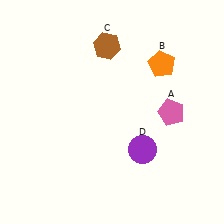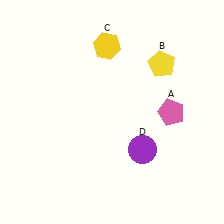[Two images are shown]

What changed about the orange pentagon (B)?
In Image 1, B is orange. In Image 2, it changed to yellow.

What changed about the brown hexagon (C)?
In Image 1, C is brown. In Image 2, it changed to yellow.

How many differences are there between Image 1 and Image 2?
There are 2 differences between the two images.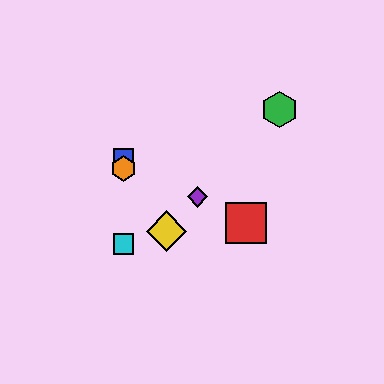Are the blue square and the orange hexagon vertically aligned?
Yes, both are at x≈123.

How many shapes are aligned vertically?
3 shapes (the blue square, the orange hexagon, the cyan square) are aligned vertically.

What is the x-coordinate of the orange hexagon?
The orange hexagon is at x≈123.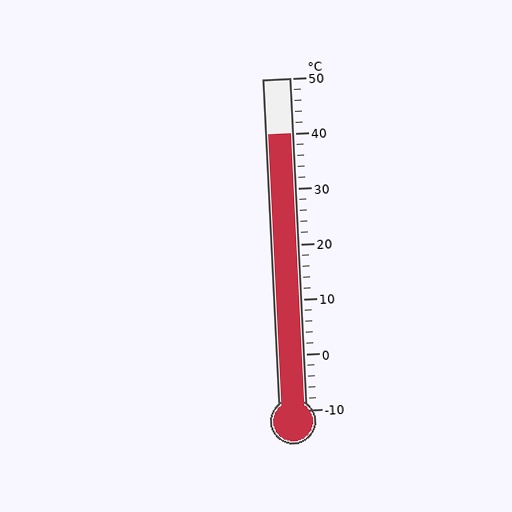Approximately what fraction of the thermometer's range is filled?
The thermometer is filled to approximately 85% of its range.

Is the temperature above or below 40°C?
The temperature is at 40°C.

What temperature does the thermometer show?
The thermometer shows approximately 40°C.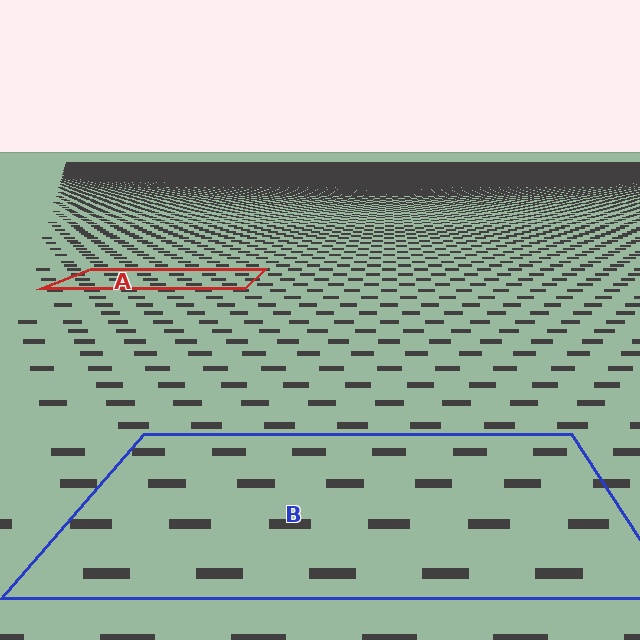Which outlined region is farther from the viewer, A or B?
Region A is farther from the viewer — the texture elements inside it appear smaller and more densely packed.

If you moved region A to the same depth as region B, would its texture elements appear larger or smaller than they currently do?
They would appear larger. At a closer depth, the same texture elements are projected at a bigger on-screen size.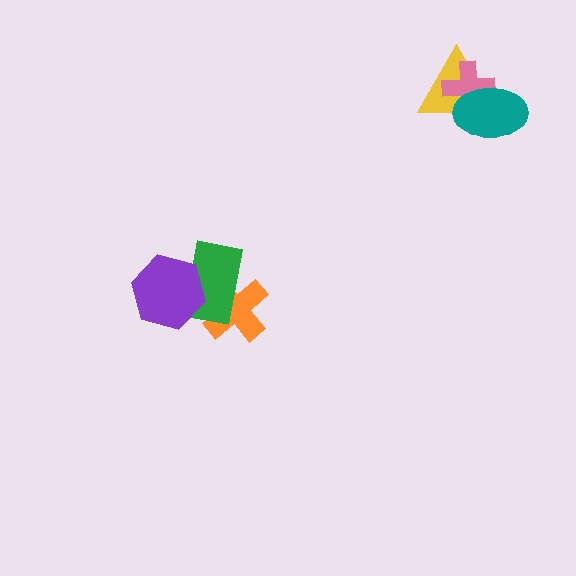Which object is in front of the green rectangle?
The purple hexagon is in front of the green rectangle.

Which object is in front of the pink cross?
The teal ellipse is in front of the pink cross.